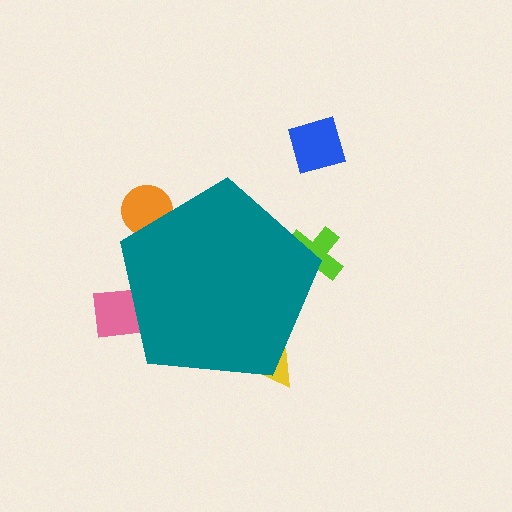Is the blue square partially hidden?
No, the blue square is fully visible.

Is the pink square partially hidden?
Yes, the pink square is partially hidden behind the teal pentagon.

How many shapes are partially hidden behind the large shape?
4 shapes are partially hidden.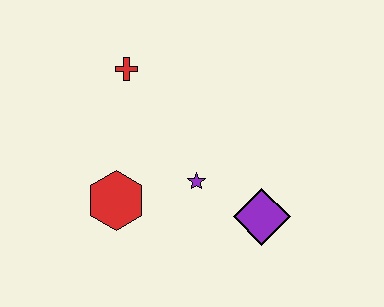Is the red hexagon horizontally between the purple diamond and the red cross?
No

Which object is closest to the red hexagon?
The purple star is closest to the red hexagon.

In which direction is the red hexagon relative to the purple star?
The red hexagon is to the left of the purple star.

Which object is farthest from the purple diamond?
The red cross is farthest from the purple diamond.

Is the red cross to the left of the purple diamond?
Yes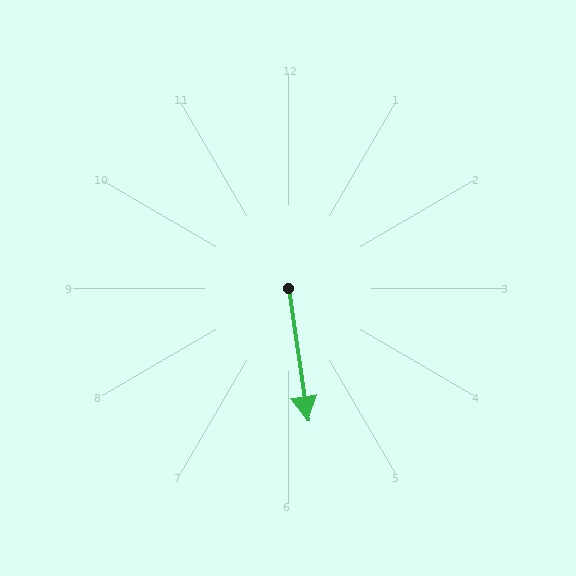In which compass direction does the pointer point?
South.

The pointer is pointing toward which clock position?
Roughly 6 o'clock.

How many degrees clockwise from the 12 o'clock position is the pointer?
Approximately 172 degrees.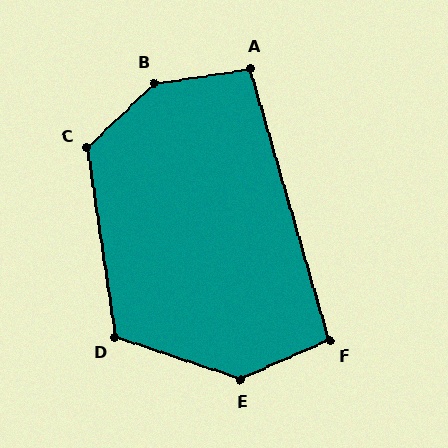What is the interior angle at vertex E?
Approximately 137 degrees (obtuse).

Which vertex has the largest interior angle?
B, at approximately 145 degrees.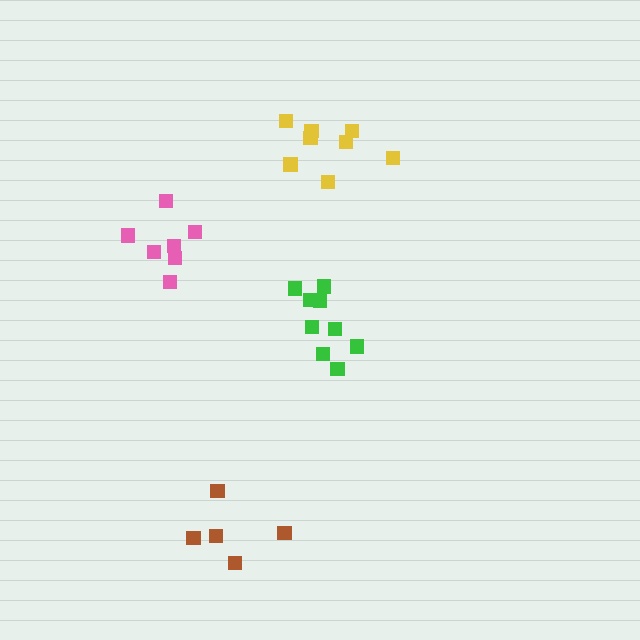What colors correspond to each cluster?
The clusters are colored: pink, yellow, green, brown.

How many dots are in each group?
Group 1: 7 dots, Group 2: 8 dots, Group 3: 9 dots, Group 4: 5 dots (29 total).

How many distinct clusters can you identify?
There are 4 distinct clusters.